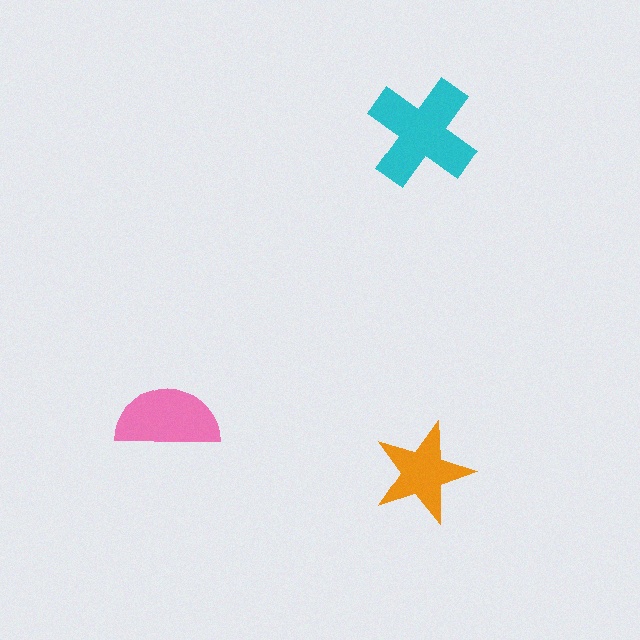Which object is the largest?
The cyan cross.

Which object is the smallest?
The orange star.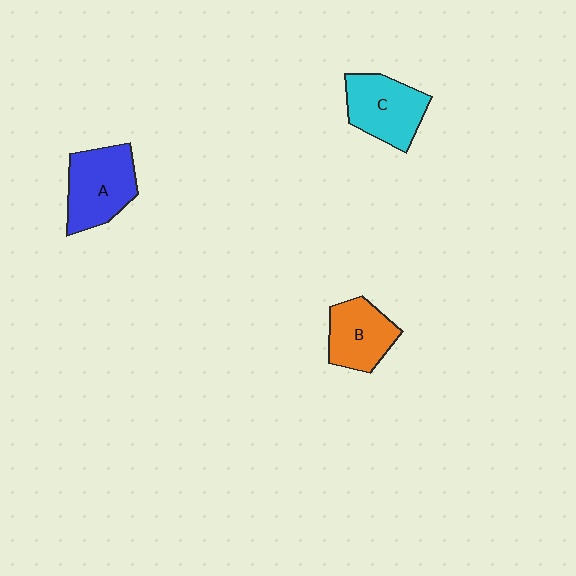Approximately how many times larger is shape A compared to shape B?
Approximately 1.2 times.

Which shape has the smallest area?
Shape B (orange).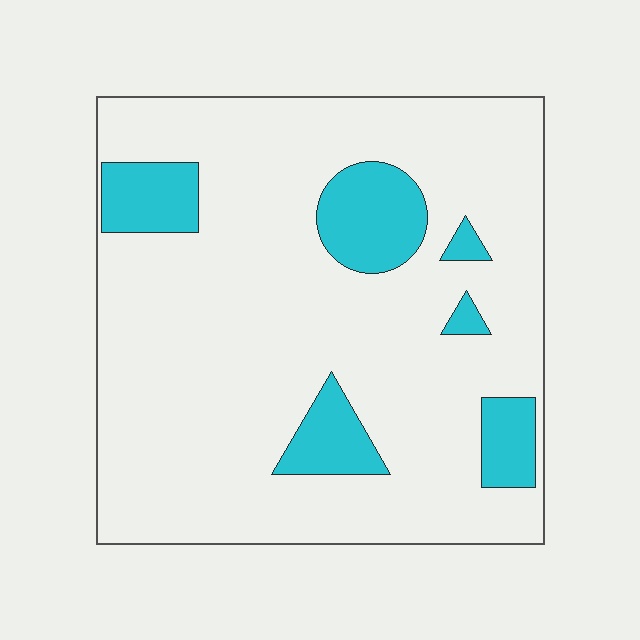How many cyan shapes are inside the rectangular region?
6.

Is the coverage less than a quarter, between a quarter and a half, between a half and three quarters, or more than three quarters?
Less than a quarter.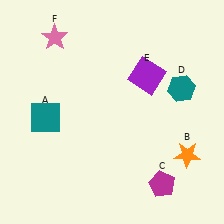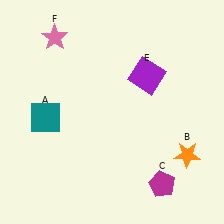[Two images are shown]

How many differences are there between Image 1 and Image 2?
There is 1 difference between the two images.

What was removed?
The teal hexagon (D) was removed in Image 2.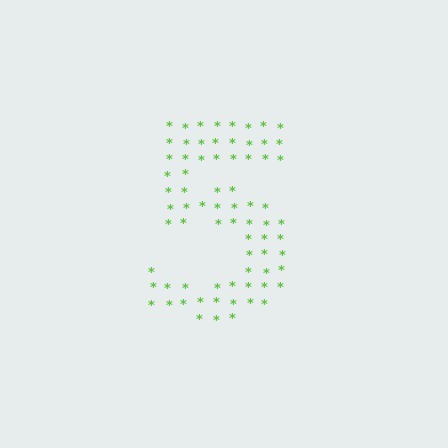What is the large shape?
The large shape is the digit 5.